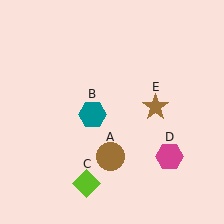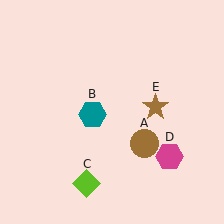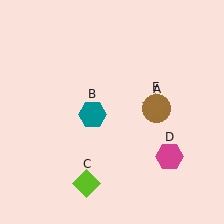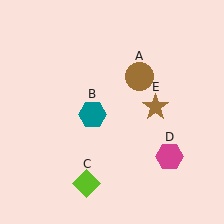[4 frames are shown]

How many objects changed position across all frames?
1 object changed position: brown circle (object A).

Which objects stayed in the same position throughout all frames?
Teal hexagon (object B) and lime diamond (object C) and magenta hexagon (object D) and brown star (object E) remained stationary.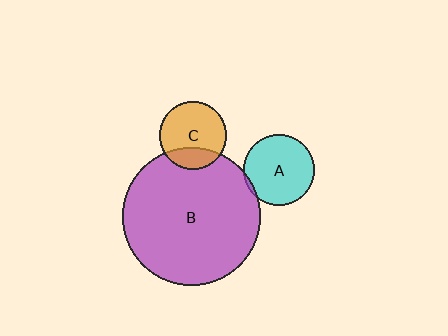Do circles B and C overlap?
Yes.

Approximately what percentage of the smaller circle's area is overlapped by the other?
Approximately 25%.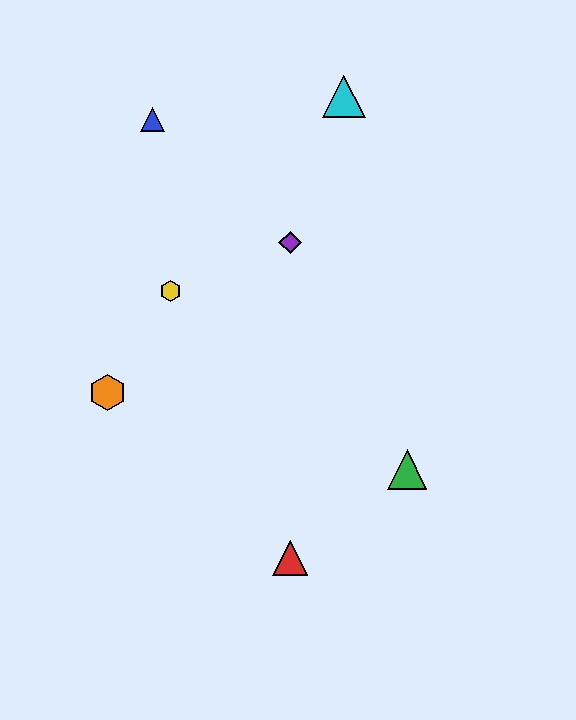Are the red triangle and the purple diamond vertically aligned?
Yes, both are at x≈290.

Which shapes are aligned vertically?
The red triangle, the purple diamond are aligned vertically.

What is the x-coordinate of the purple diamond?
The purple diamond is at x≈290.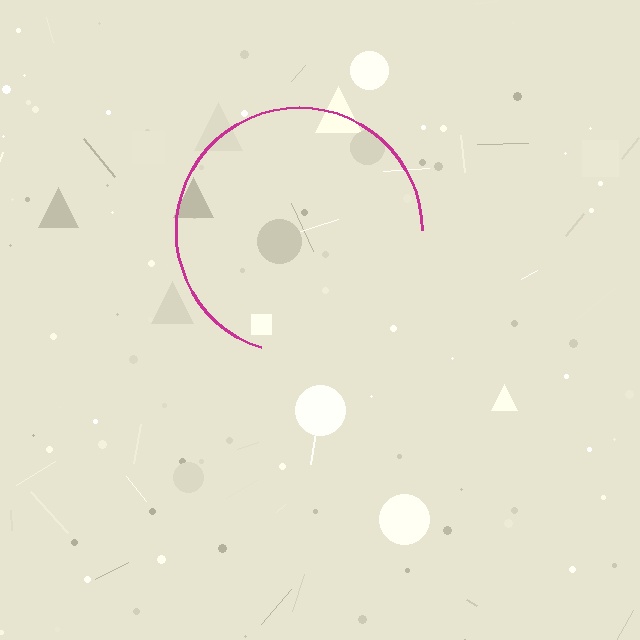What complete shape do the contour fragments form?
The contour fragments form a circle.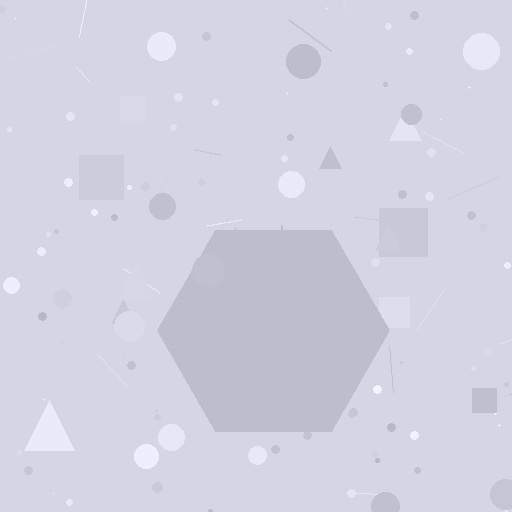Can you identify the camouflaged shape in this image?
The camouflaged shape is a hexagon.